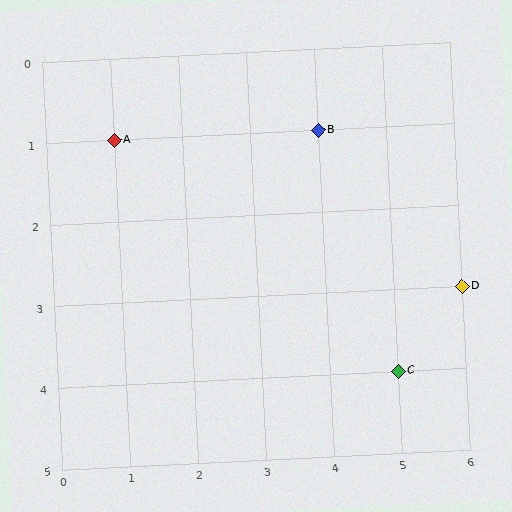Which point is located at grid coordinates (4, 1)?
Point B is at (4, 1).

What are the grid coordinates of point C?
Point C is at grid coordinates (5, 4).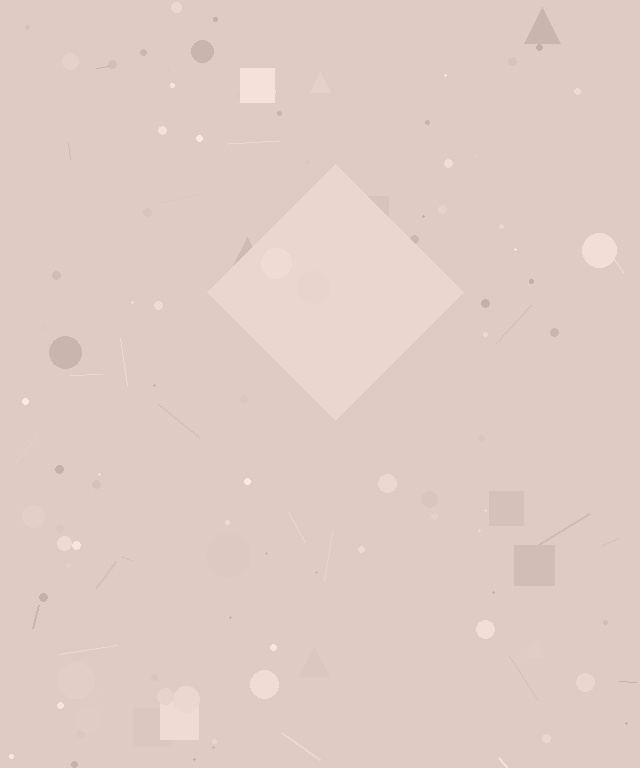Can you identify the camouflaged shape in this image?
The camouflaged shape is a diamond.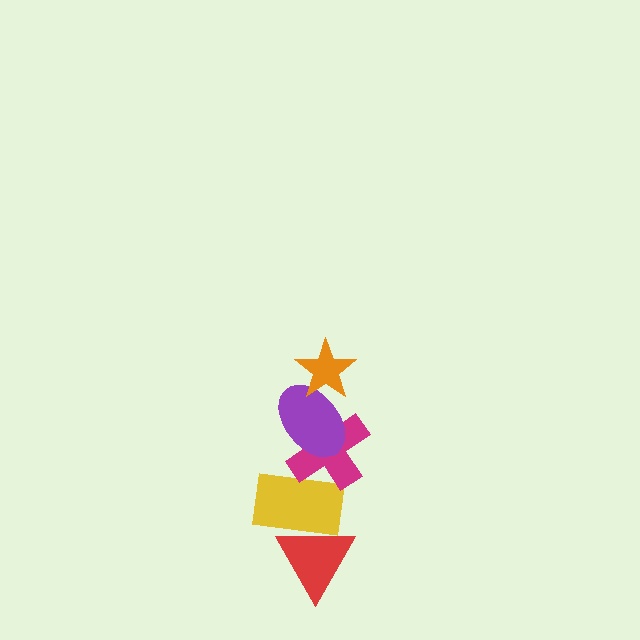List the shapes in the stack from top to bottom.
From top to bottom: the orange star, the purple ellipse, the magenta cross, the yellow rectangle, the red triangle.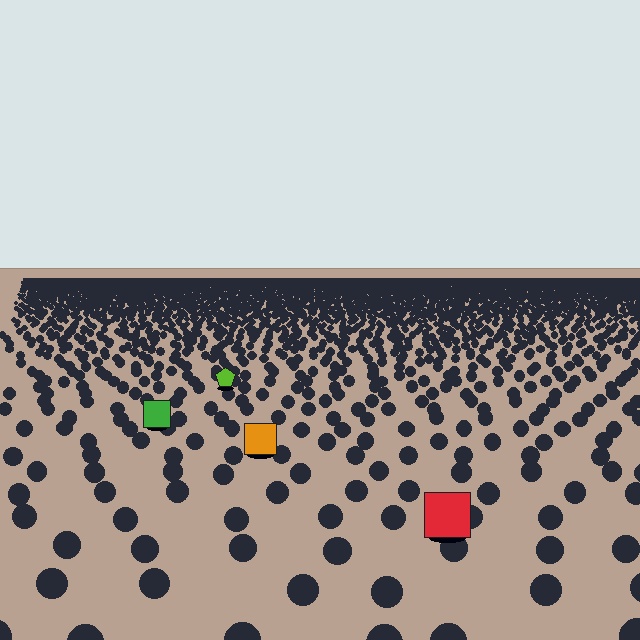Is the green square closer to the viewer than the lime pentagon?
Yes. The green square is closer — you can tell from the texture gradient: the ground texture is coarser near it.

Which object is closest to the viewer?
The red square is closest. The texture marks near it are larger and more spread out.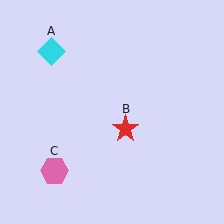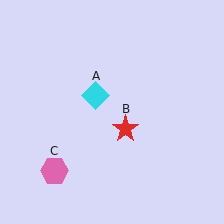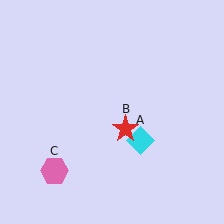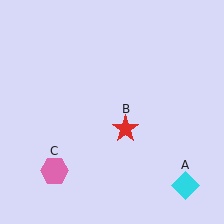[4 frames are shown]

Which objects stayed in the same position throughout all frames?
Red star (object B) and pink hexagon (object C) remained stationary.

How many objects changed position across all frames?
1 object changed position: cyan diamond (object A).